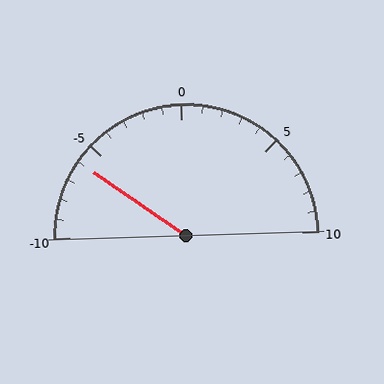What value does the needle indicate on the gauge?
The needle indicates approximately -6.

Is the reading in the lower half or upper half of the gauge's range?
The reading is in the lower half of the range (-10 to 10).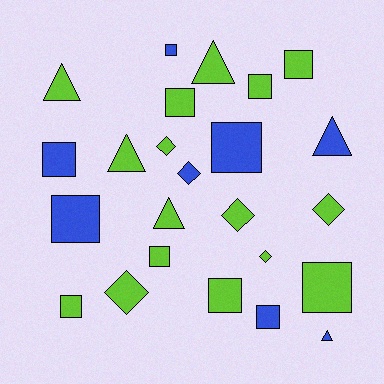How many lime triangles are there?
There are 4 lime triangles.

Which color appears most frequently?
Lime, with 16 objects.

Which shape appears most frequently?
Square, with 12 objects.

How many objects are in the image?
There are 24 objects.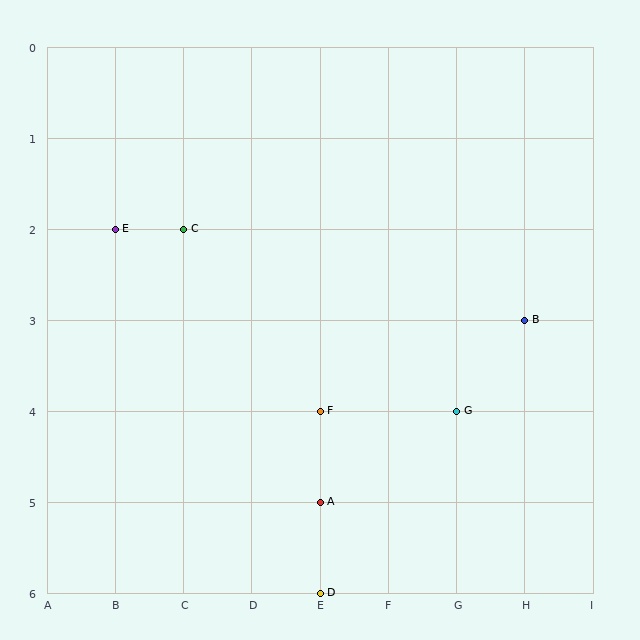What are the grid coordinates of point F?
Point F is at grid coordinates (E, 4).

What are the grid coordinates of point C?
Point C is at grid coordinates (C, 2).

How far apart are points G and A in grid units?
Points G and A are 2 columns and 1 row apart (about 2.2 grid units diagonally).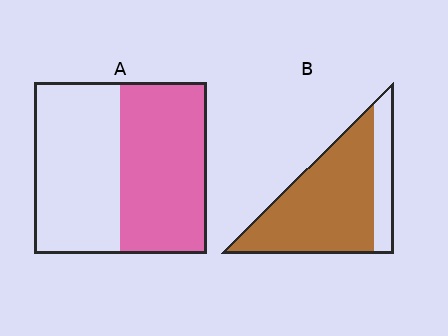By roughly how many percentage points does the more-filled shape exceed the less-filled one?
By roughly 30 percentage points (B over A).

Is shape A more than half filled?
Roughly half.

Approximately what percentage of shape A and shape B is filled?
A is approximately 50% and B is approximately 80%.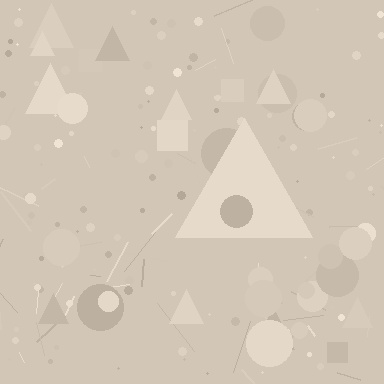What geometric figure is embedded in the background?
A triangle is embedded in the background.